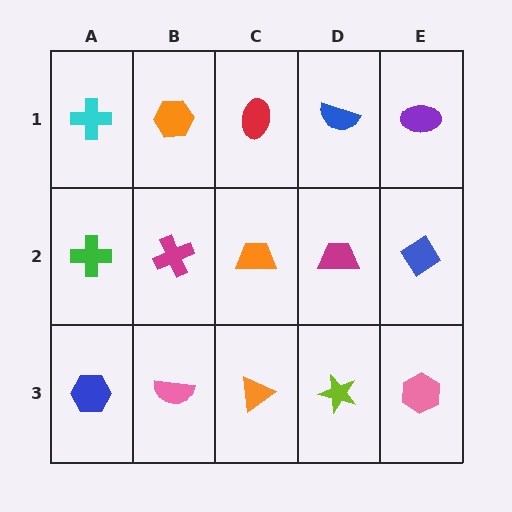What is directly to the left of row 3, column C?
A pink semicircle.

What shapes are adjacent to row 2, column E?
A purple ellipse (row 1, column E), a pink hexagon (row 3, column E), a magenta trapezoid (row 2, column D).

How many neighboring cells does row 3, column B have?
3.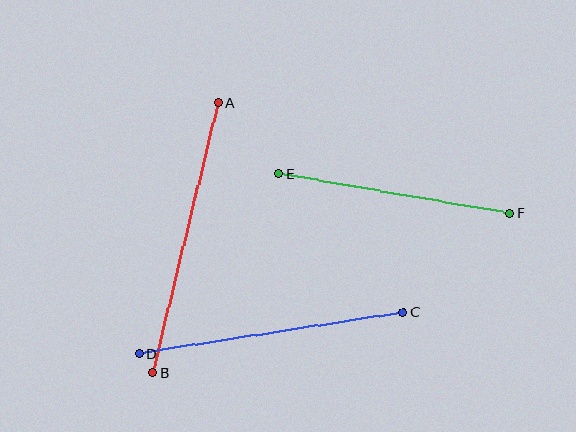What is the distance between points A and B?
The distance is approximately 277 pixels.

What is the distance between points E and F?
The distance is approximately 235 pixels.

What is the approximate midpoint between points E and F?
The midpoint is at approximately (394, 193) pixels.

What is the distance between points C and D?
The distance is approximately 267 pixels.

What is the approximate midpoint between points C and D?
The midpoint is at approximately (271, 333) pixels.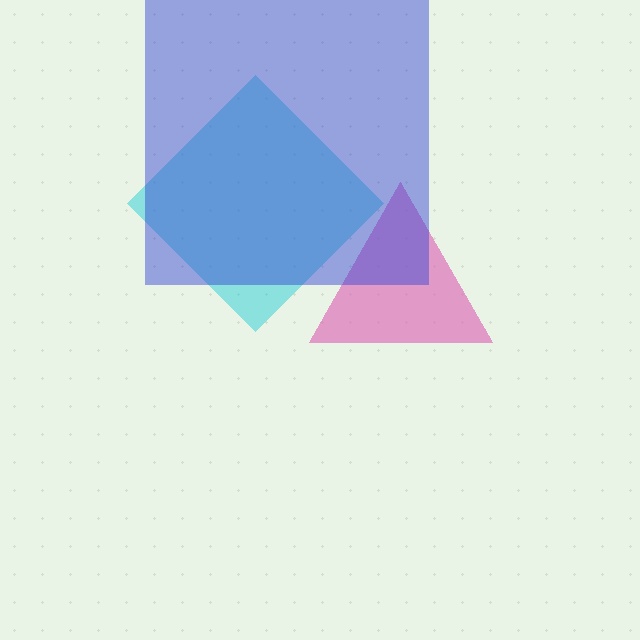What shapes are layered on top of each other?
The layered shapes are: a pink triangle, a cyan diamond, a blue square.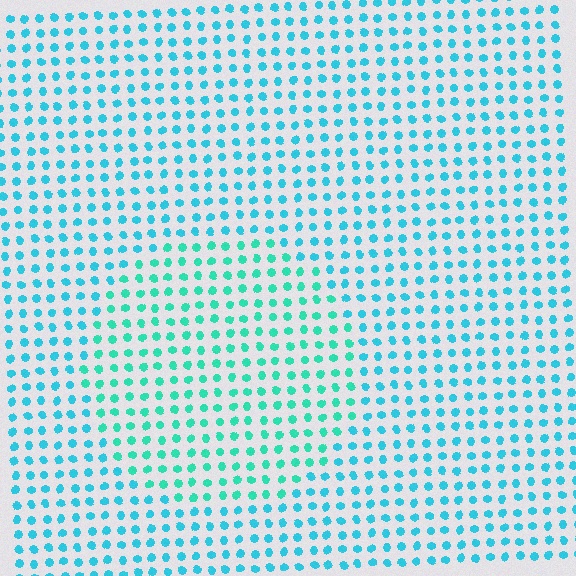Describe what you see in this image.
The image is filled with small cyan elements in a uniform arrangement. A circle-shaped region is visible where the elements are tinted to a slightly different hue, forming a subtle color boundary.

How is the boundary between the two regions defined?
The boundary is defined purely by a slight shift in hue (about 25 degrees). Spacing, size, and orientation are identical on both sides.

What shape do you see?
I see a circle.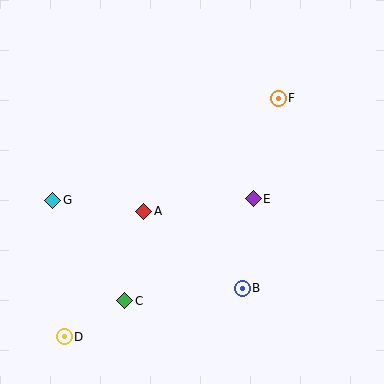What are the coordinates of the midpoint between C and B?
The midpoint between C and B is at (183, 295).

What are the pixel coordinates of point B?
Point B is at (242, 288).